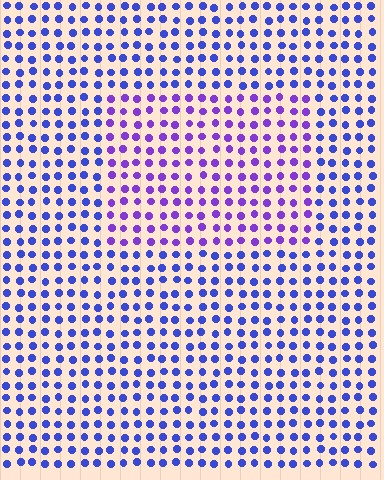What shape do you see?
I see a rectangle.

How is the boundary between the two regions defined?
The boundary is defined purely by a slight shift in hue (about 35 degrees). Spacing, size, and orientation are identical on both sides.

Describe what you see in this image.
The image is filled with small blue elements in a uniform arrangement. A rectangle-shaped region is visible where the elements are tinted to a slightly different hue, forming a subtle color boundary.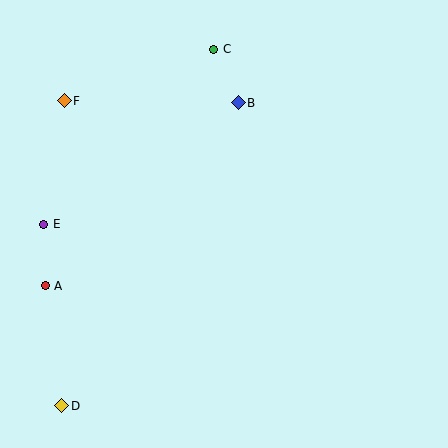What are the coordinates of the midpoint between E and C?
The midpoint between E and C is at (129, 137).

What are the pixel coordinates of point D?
Point D is at (61, 406).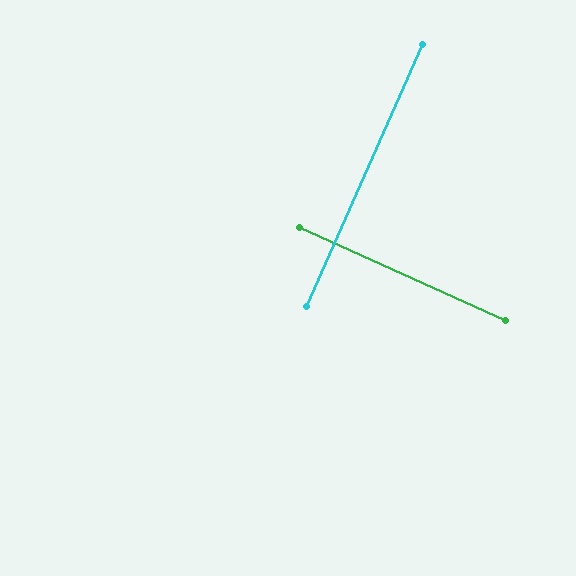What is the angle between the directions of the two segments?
Approximately 90 degrees.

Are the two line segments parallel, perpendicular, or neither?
Perpendicular — they meet at approximately 90°.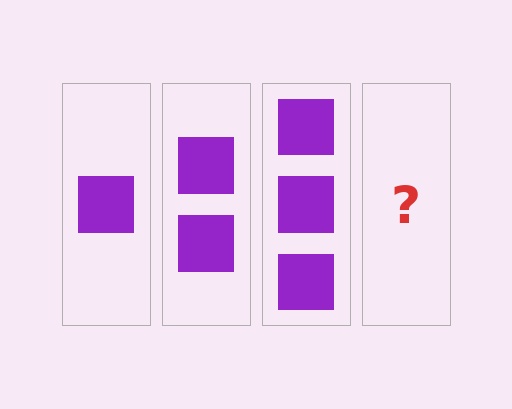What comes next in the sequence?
The next element should be 4 squares.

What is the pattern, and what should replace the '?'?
The pattern is that each step adds one more square. The '?' should be 4 squares.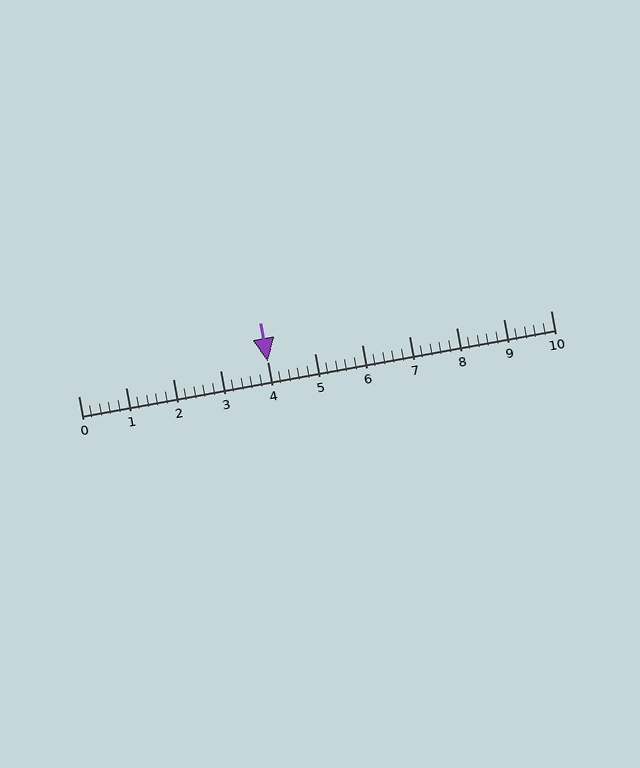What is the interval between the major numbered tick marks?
The major tick marks are spaced 1 units apart.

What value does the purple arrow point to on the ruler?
The purple arrow points to approximately 4.0.